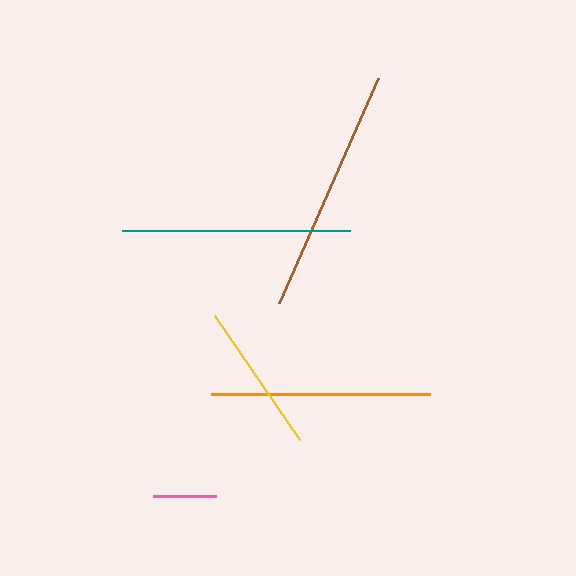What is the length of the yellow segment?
The yellow segment is approximately 150 pixels long.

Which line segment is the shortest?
The pink line is the shortest at approximately 63 pixels.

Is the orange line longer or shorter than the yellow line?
The orange line is longer than the yellow line.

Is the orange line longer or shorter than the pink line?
The orange line is longer than the pink line.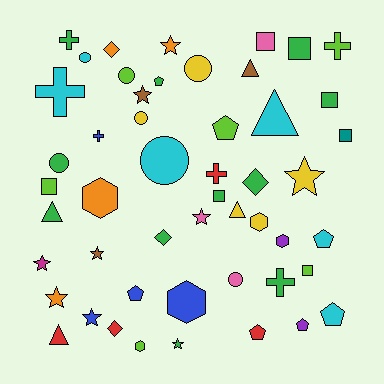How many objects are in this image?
There are 50 objects.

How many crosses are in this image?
There are 6 crosses.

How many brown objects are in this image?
There are 3 brown objects.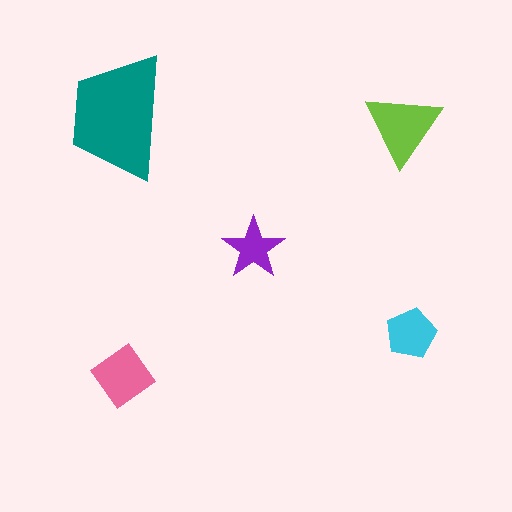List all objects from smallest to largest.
The purple star, the cyan pentagon, the pink diamond, the lime triangle, the teal trapezoid.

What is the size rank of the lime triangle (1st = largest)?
2nd.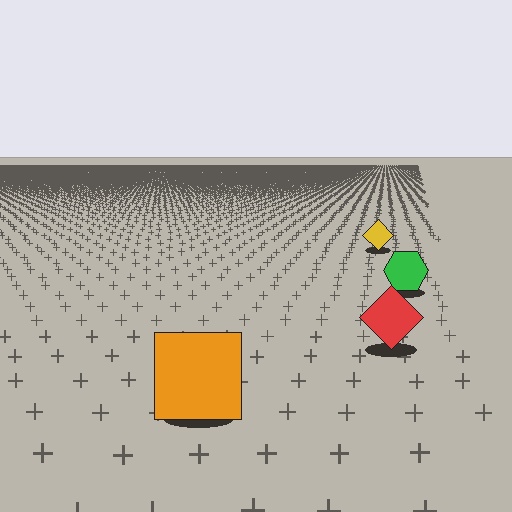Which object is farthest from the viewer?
The yellow diamond is farthest from the viewer. It appears smaller and the ground texture around it is denser.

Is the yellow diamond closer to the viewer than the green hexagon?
No. The green hexagon is closer — you can tell from the texture gradient: the ground texture is coarser near it.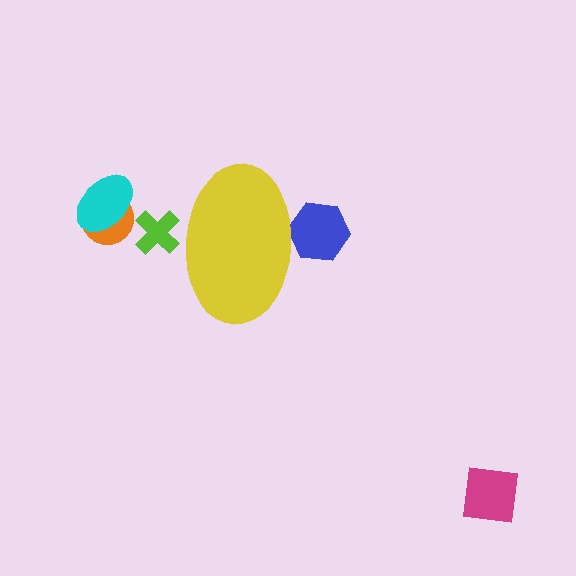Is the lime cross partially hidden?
Yes, the lime cross is partially hidden behind the yellow ellipse.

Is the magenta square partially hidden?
No, the magenta square is fully visible.